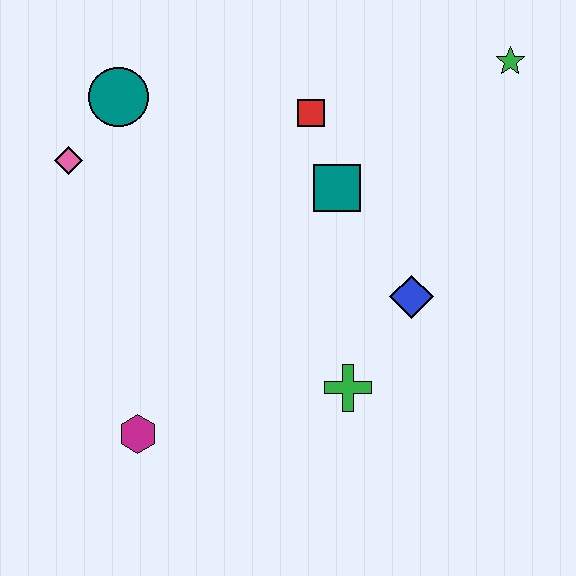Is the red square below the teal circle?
Yes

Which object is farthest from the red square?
The magenta hexagon is farthest from the red square.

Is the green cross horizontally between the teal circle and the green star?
Yes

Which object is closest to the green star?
The red square is closest to the green star.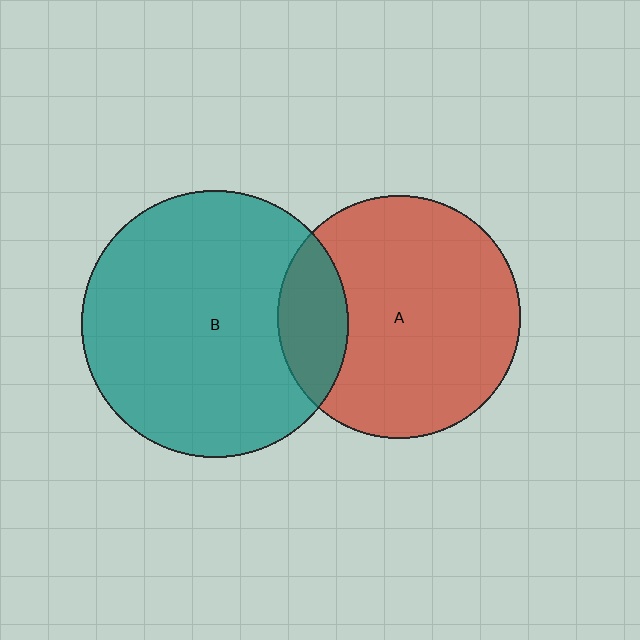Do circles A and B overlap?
Yes.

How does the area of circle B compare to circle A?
Approximately 1.2 times.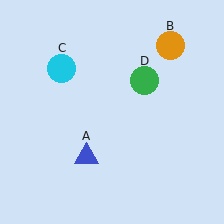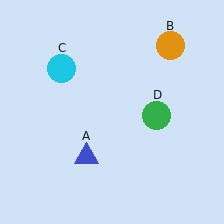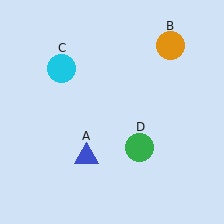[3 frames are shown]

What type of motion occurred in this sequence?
The green circle (object D) rotated clockwise around the center of the scene.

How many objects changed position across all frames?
1 object changed position: green circle (object D).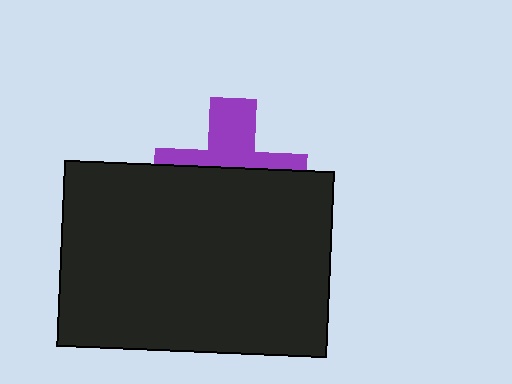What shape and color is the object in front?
The object in front is a black rectangle.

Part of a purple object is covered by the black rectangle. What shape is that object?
It is a cross.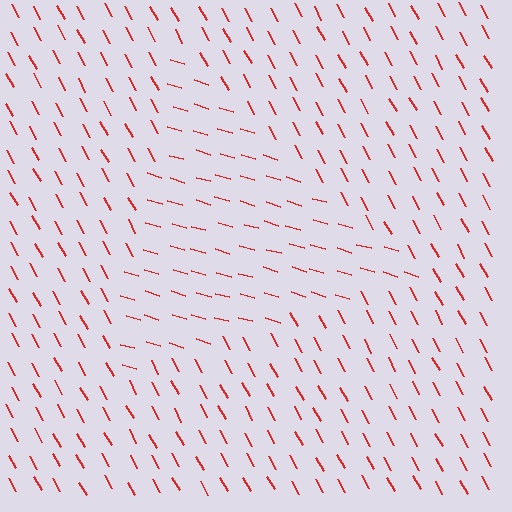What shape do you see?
I see a triangle.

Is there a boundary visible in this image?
Yes, there is a texture boundary formed by a change in line orientation.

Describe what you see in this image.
The image is filled with small red line segments. A triangle region in the image has lines oriented differently from the surrounding lines, creating a visible texture boundary.